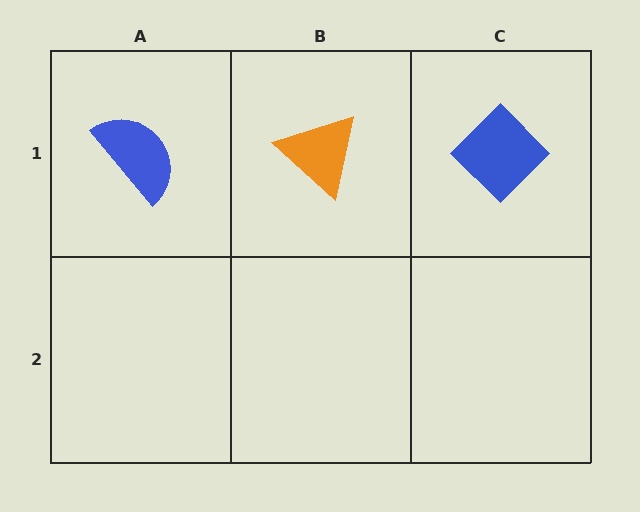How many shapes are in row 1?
3 shapes.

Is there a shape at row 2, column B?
No, that cell is empty.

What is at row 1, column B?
An orange triangle.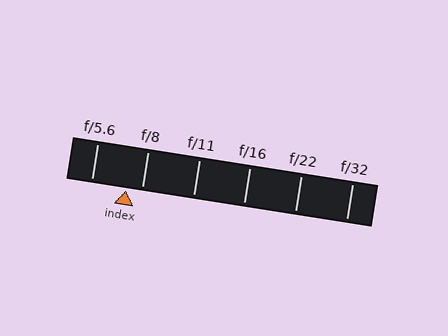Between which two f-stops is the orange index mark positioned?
The index mark is between f/5.6 and f/8.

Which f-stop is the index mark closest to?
The index mark is closest to f/8.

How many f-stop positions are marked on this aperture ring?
There are 6 f-stop positions marked.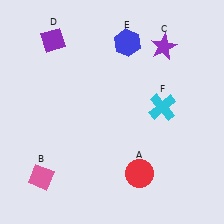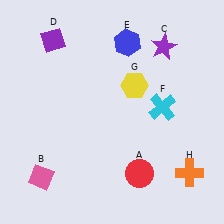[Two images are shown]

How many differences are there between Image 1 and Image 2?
There are 2 differences between the two images.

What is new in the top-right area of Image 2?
A yellow hexagon (G) was added in the top-right area of Image 2.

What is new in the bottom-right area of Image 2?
An orange cross (H) was added in the bottom-right area of Image 2.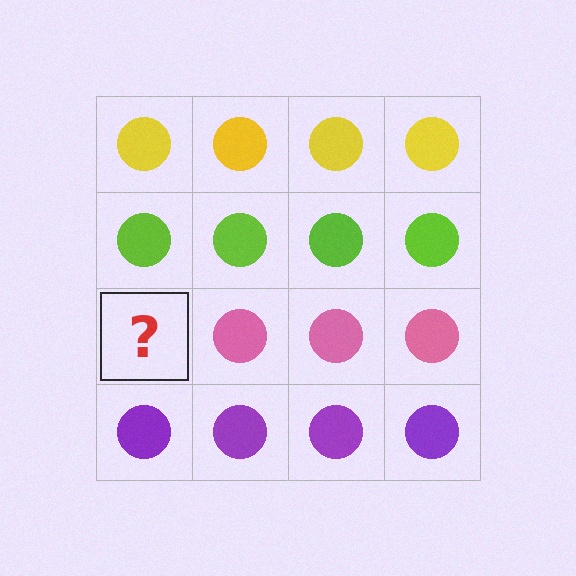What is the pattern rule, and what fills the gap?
The rule is that each row has a consistent color. The gap should be filled with a pink circle.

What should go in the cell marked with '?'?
The missing cell should contain a pink circle.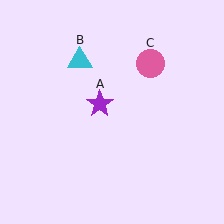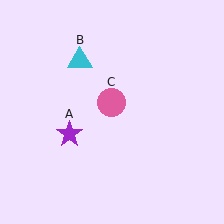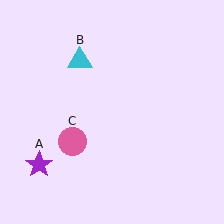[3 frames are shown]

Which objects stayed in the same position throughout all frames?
Cyan triangle (object B) remained stationary.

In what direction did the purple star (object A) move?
The purple star (object A) moved down and to the left.